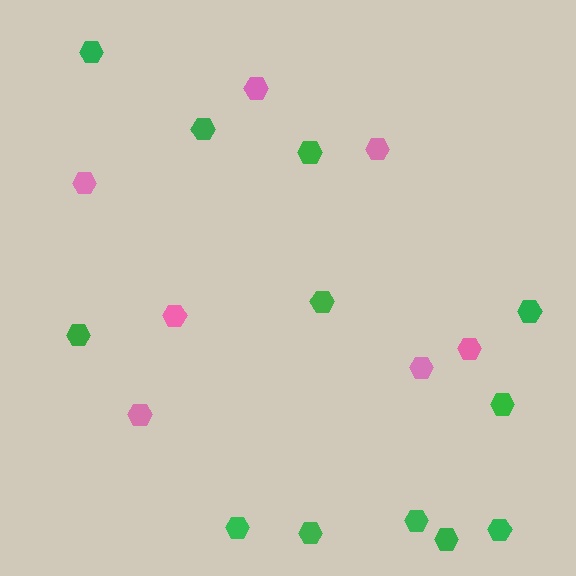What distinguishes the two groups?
There are 2 groups: one group of green hexagons (12) and one group of pink hexagons (7).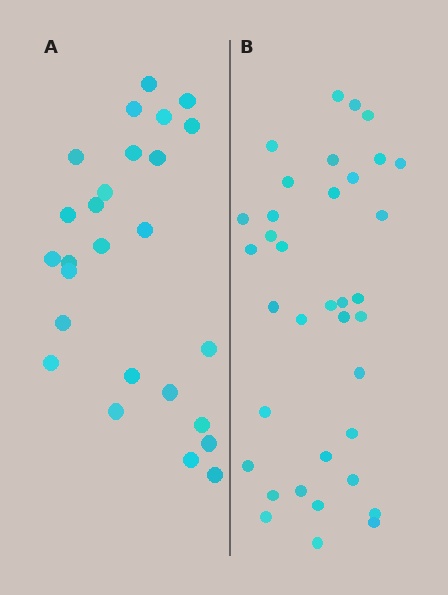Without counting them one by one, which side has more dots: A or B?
Region B (the right region) has more dots.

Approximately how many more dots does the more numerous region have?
Region B has roughly 10 or so more dots than region A.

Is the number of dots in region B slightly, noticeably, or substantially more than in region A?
Region B has noticeably more, but not dramatically so. The ratio is roughly 1.4 to 1.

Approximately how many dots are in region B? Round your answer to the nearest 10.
About 40 dots. (The exact count is 36, which rounds to 40.)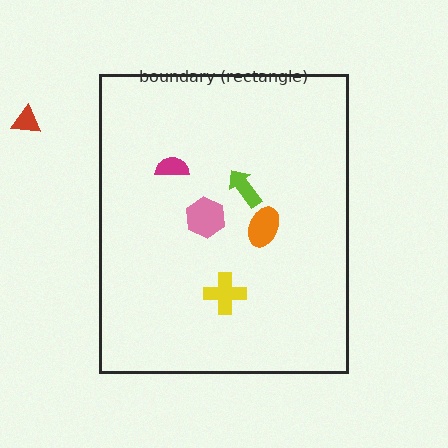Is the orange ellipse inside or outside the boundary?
Inside.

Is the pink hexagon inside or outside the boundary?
Inside.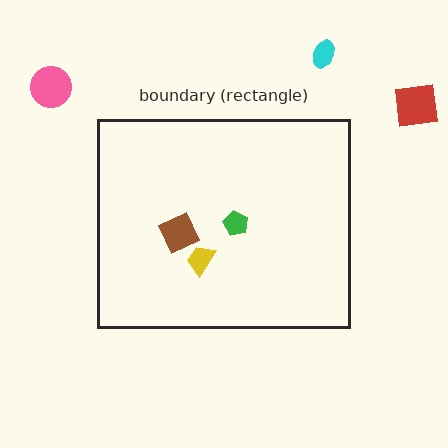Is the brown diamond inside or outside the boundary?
Inside.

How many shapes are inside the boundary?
3 inside, 3 outside.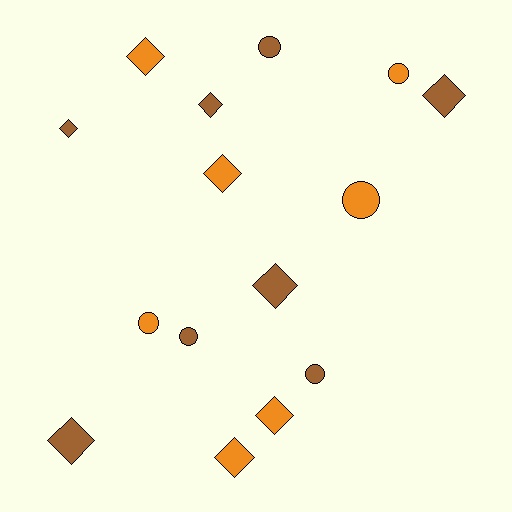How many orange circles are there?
There are 3 orange circles.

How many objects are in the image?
There are 15 objects.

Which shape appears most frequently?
Diamond, with 9 objects.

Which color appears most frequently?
Brown, with 8 objects.